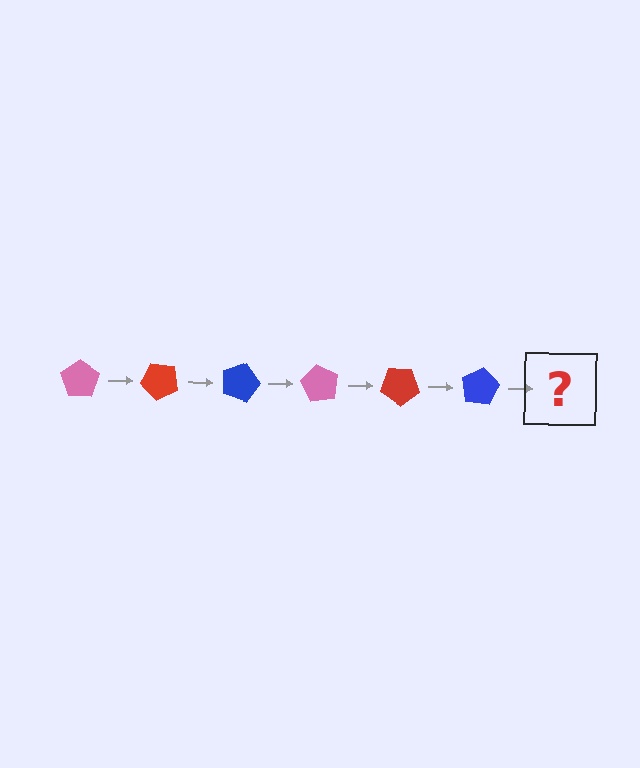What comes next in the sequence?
The next element should be a pink pentagon, rotated 270 degrees from the start.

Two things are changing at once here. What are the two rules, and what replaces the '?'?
The two rules are that it rotates 45 degrees each step and the color cycles through pink, red, and blue. The '?' should be a pink pentagon, rotated 270 degrees from the start.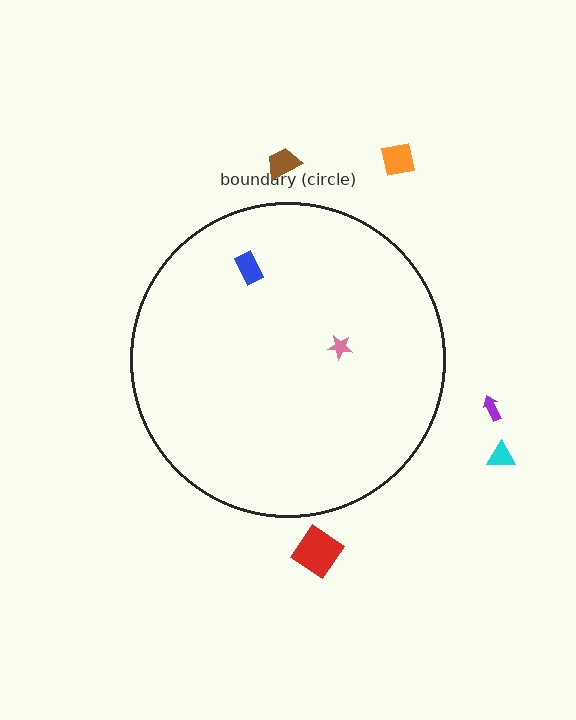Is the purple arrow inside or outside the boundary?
Outside.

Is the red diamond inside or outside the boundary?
Outside.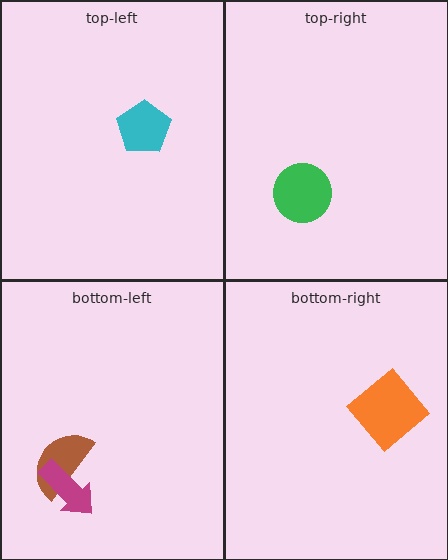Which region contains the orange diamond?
The bottom-right region.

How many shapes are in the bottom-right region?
1.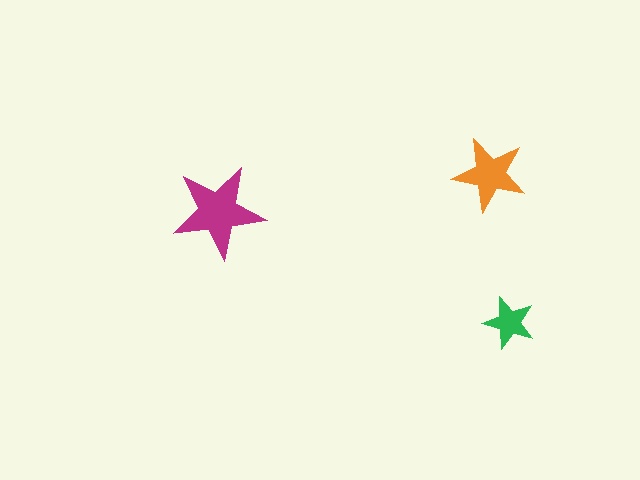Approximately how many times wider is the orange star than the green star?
About 1.5 times wider.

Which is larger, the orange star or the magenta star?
The magenta one.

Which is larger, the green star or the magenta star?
The magenta one.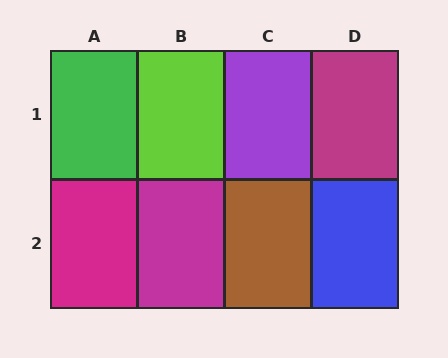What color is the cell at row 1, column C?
Purple.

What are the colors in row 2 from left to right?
Magenta, magenta, brown, blue.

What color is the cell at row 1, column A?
Green.